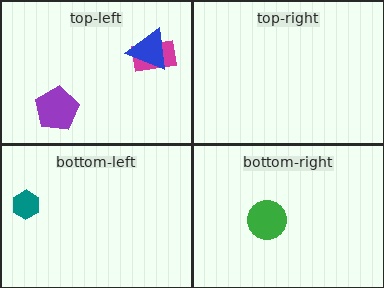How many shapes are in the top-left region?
3.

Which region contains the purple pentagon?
The top-left region.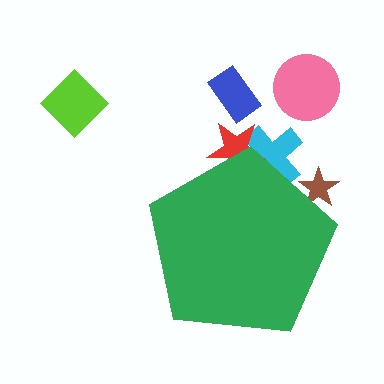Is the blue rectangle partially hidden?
No, the blue rectangle is fully visible.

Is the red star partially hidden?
Yes, the red star is partially hidden behind the green pentagon.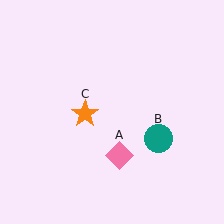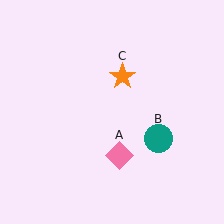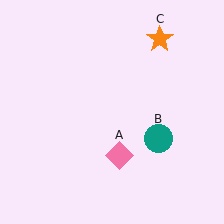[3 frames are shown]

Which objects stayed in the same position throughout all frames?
Pink diamond (object A) and teal circle (object B) remained stationary.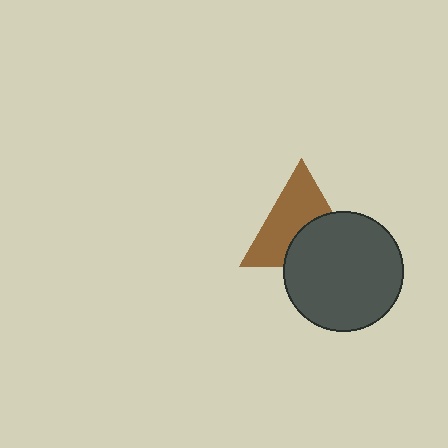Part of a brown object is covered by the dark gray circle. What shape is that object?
It is a triangle.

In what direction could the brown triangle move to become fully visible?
The brown triangle could move up. That would shift it out from behind the dark gray circle entirely.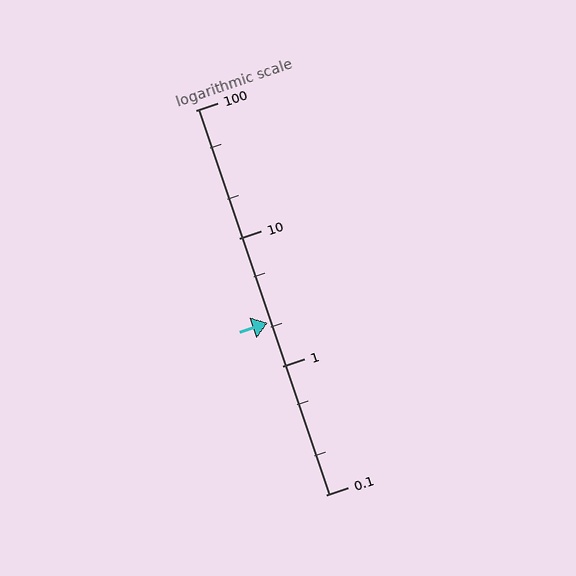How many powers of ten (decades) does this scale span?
The scale spans 3 decades, from 0.1 to 100.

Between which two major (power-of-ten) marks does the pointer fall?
The pointer is between 1 and 10.